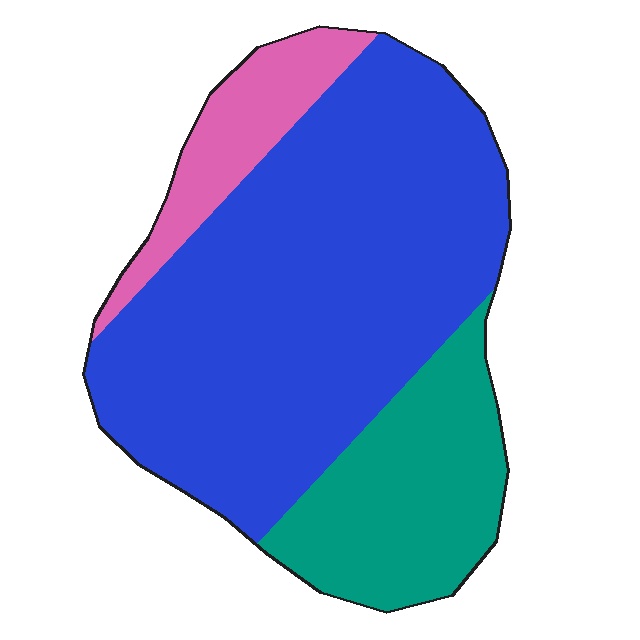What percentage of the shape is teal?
Teal covers 23% of the shape.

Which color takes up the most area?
Blue, at roughly 65%.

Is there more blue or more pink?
Blue.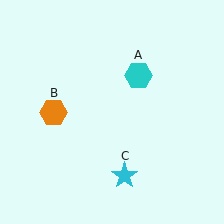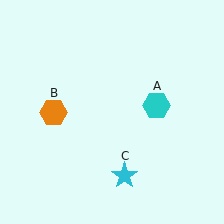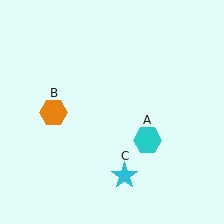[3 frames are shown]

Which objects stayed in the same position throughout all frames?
Orange hexagon (object B) and cyan star (object C) remained stationary.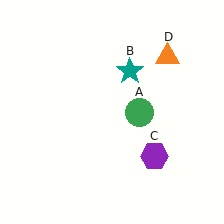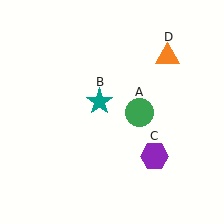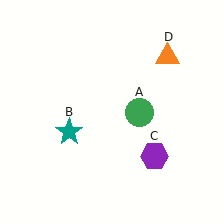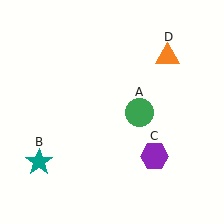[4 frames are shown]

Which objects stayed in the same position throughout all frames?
Green circle (object A) and purple hexagon (object C) and orange triangle (object D) remained stationary.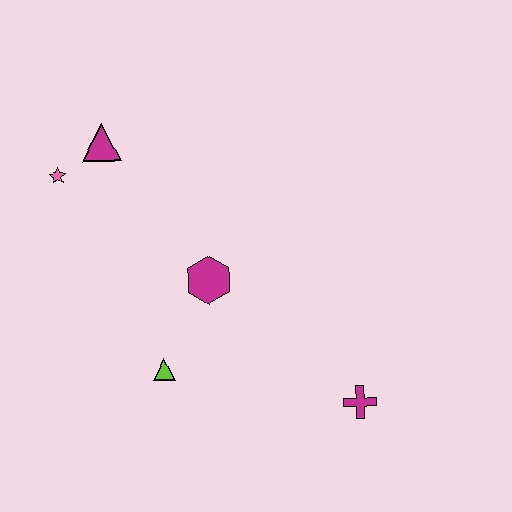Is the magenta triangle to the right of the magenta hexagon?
No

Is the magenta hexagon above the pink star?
No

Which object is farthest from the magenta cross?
The pink star is farthest from the magenta cross.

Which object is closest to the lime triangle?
The magenta hexagon is closest to the lime triangle.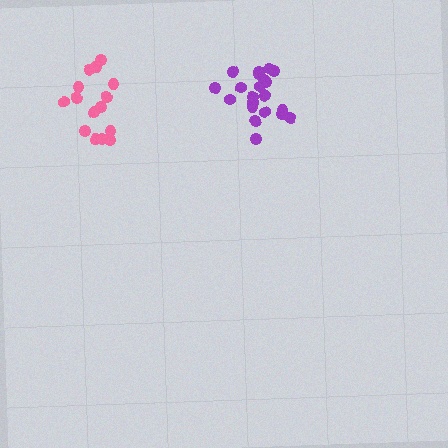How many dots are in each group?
Group 1: 15 dots, Group 2: 21 dots (36 total).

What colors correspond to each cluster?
The clusters are colored: pink, purple.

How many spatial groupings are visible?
There are 2 spatial groupings.